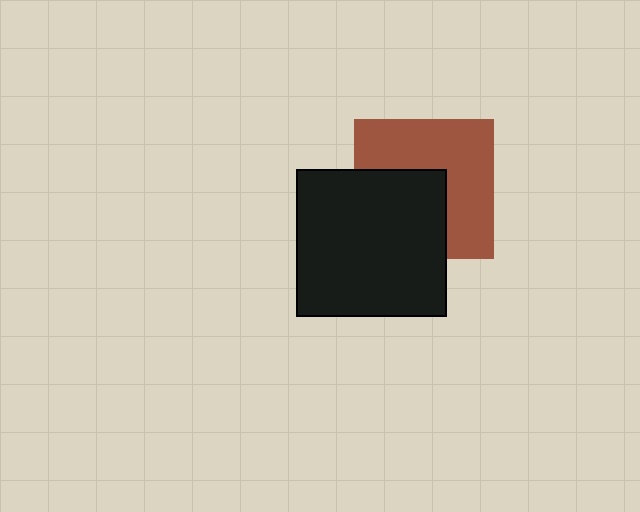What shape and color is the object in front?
The object in front is a black rectangle.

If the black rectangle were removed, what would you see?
You would see the complete brown square.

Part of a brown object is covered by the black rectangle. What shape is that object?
It is a square.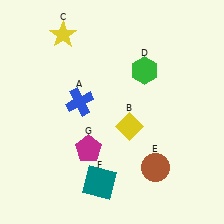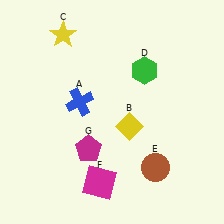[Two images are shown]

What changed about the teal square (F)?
In Image 1, F is teal. In Image 2, it changed to magenta.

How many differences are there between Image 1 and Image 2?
There is 1 difference between the two images.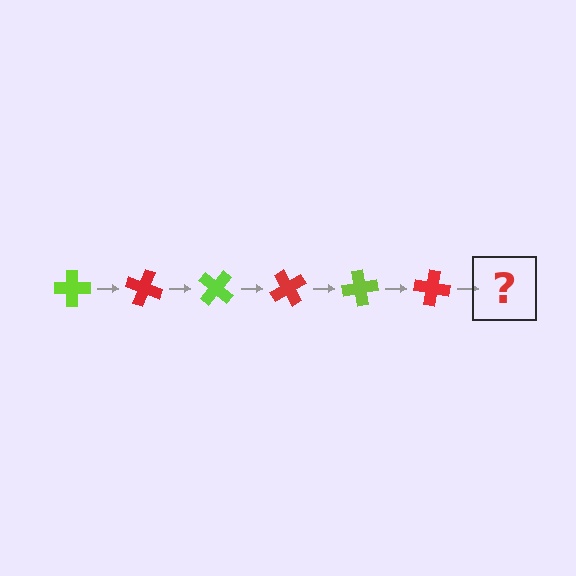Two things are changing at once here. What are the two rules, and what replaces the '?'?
The two rules are that it rotates 20 degrees each step and the color cycles through lime and red. The '?' should be a lime cross, rotated 120 degrees from the start.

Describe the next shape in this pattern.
It should be a lime cross, rotated 120 degrees from the start.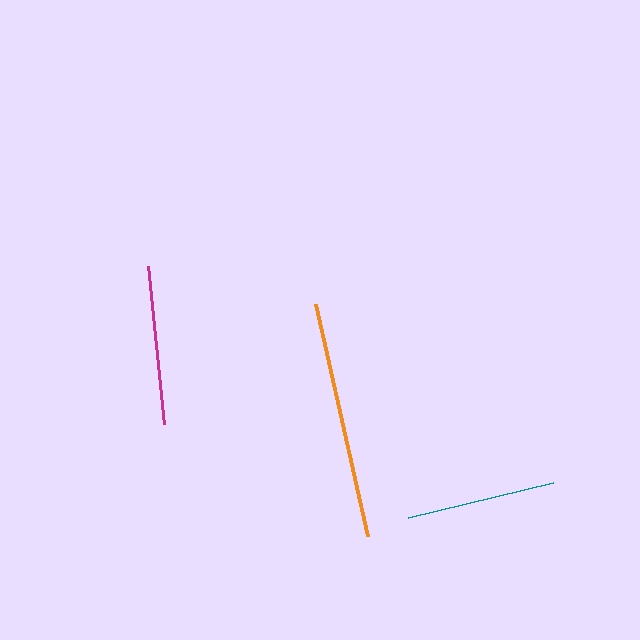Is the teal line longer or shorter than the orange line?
The orange line is longer than the teal line.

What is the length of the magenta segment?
The magenta segment is approximately 159 pixels long.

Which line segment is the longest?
The orange line is the longest at approximately 238 pixels.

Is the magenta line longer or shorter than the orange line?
The orange line is longer than the magenta line.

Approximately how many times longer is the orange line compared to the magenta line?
The orange line is approximately 1.5 times the length of the magenta line.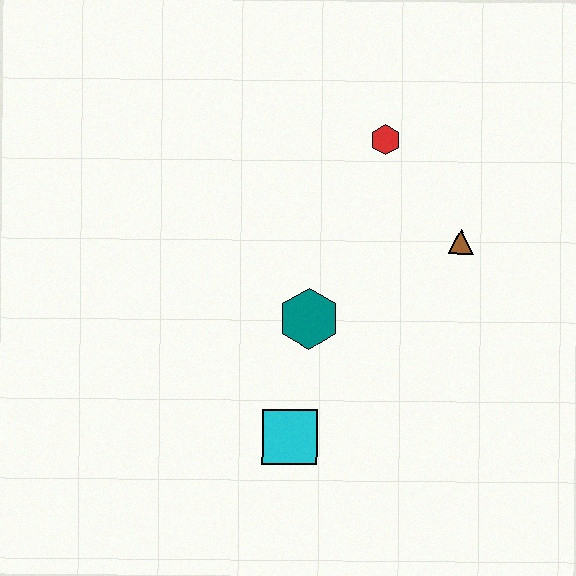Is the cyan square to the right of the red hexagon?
No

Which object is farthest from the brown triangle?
The cyan square is farthest from the brown triangle.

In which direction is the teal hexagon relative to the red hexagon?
The teal hexagon is below the red hexagon.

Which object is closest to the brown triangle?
The red hexagon is closest to the brown triangle.